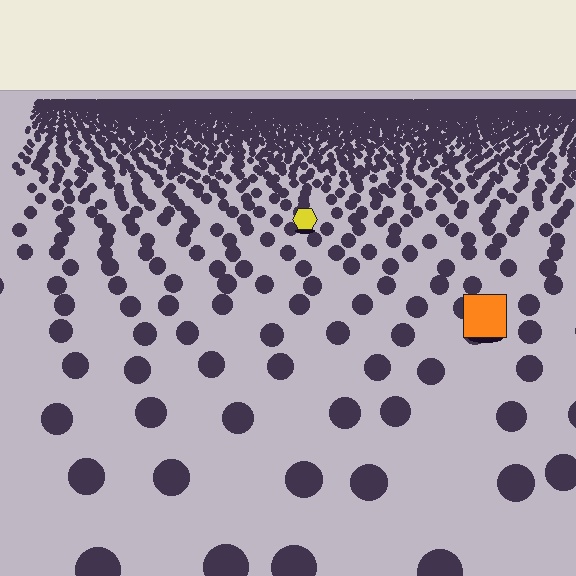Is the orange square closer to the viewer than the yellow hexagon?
Yes. The orange square is closer — you can tell from the texture gradient: the ground texture is coarser near it.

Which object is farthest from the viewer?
The yellow hexagon is farthest from the viewer. It appears smaller and the ground texture around it is denser.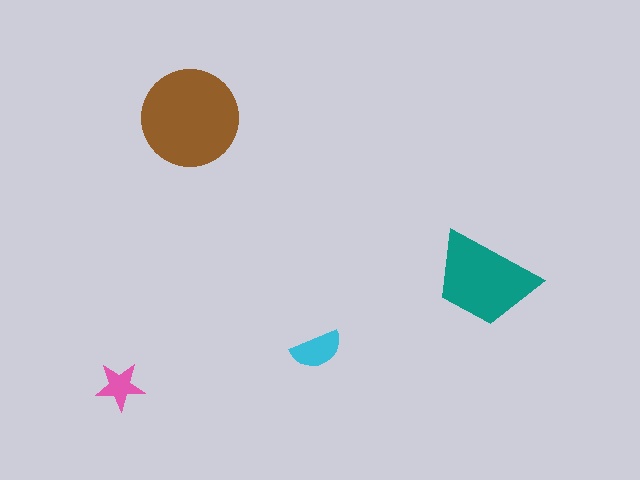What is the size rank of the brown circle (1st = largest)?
1st.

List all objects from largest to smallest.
The brown circle, the teal trapezoid, the cyan semicircle, the pink star.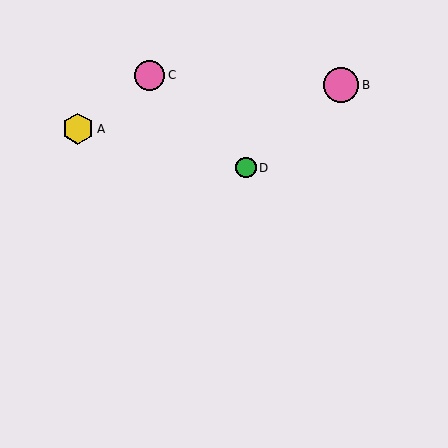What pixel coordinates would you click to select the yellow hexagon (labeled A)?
Click at (78, 129) to select the yellow hexagon A.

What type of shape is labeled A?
Shape A is a yellow hexagon.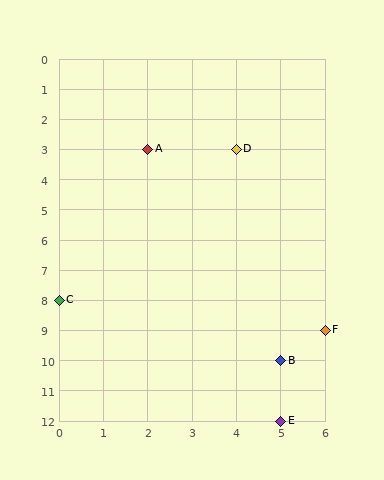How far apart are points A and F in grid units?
Points A and F are 4 columns and 6 rows apart (about 7.2 grid units diagonally).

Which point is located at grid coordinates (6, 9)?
Point F is at (6, 9).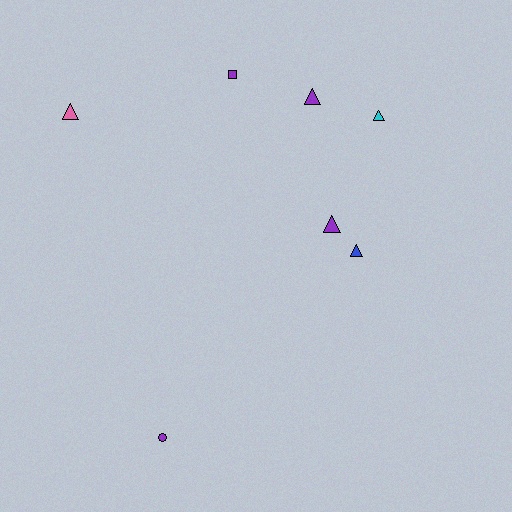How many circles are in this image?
There is 1 circle.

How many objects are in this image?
There are 7 objects.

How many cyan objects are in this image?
There is 1 cyan object.